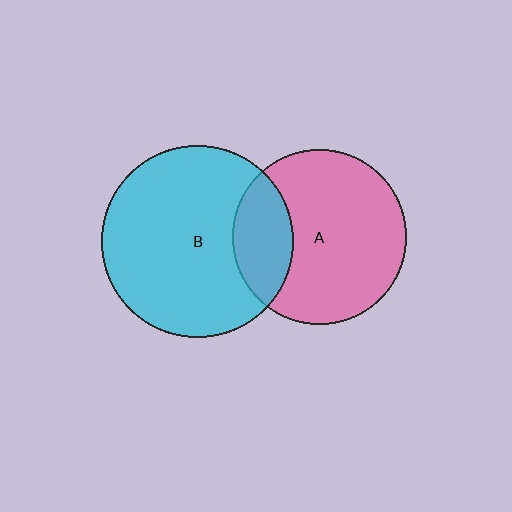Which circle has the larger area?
Circle B (cyan).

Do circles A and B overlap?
Yes.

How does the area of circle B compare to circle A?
Approximately 1.2 times.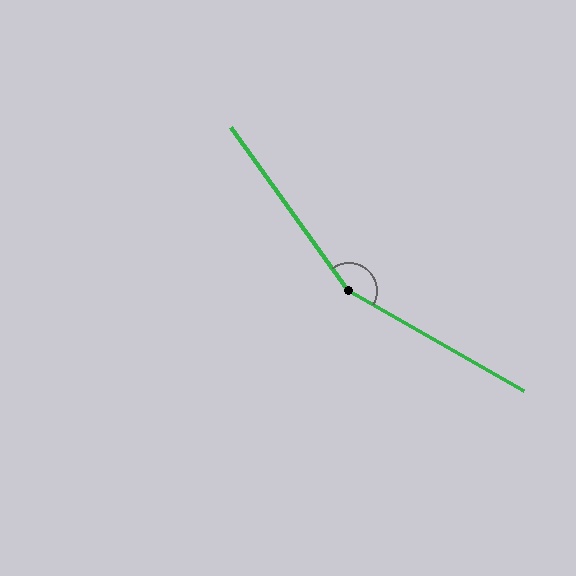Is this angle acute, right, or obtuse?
It is obtuse.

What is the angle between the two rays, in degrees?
Approximately 156 degrees.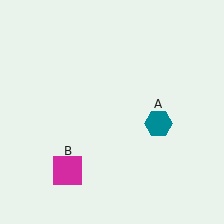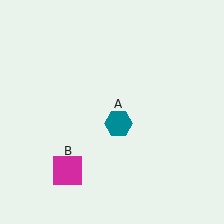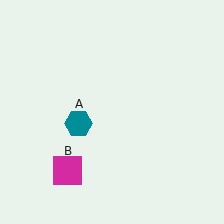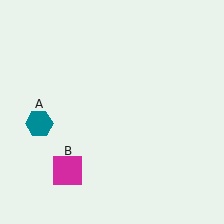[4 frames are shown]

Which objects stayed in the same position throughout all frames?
Magenta square (object B) remained stationary.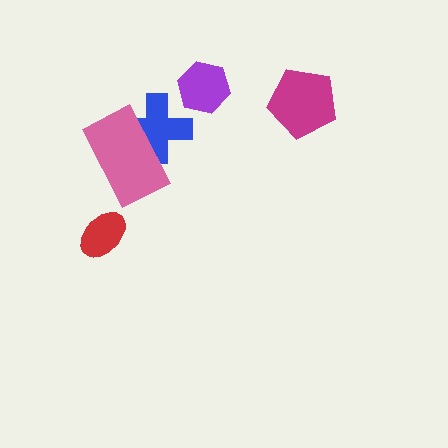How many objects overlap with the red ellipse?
0 objects overlap with the red ellipse.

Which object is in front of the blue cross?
The pink rectangle is in front of the blue cross.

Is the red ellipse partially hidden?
No, no other shape covers it.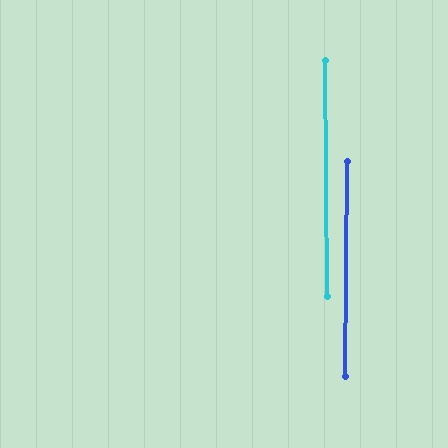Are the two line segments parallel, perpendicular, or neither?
Parallel — their directions differ by only 1.1°.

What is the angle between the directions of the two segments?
Approximately 1 degree.